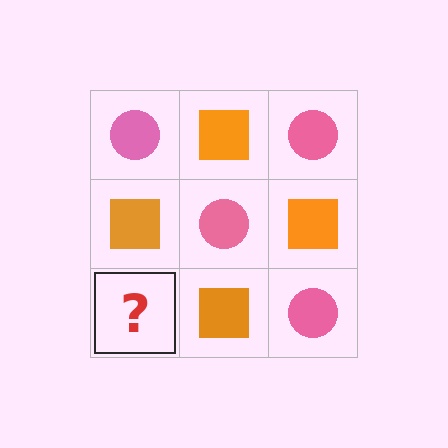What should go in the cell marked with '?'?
The missing cell should contain a pink circle.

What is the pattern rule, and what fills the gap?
The rule is that it alternates pink circle and orange square in a checkerboard pattern. The gap should be filled with a pink circle.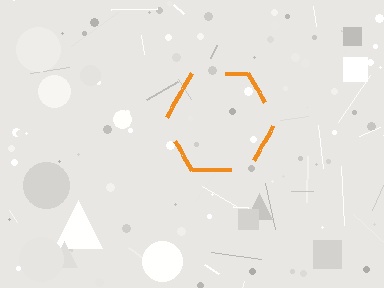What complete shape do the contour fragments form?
The contour fragments form a hexagon.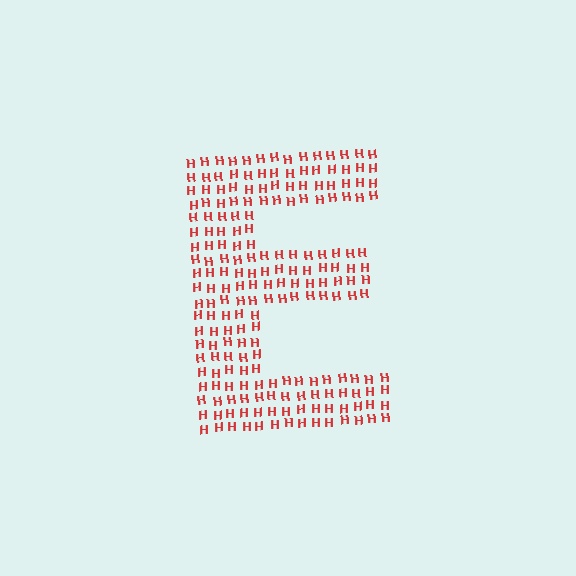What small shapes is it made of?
It is made of small letter H's.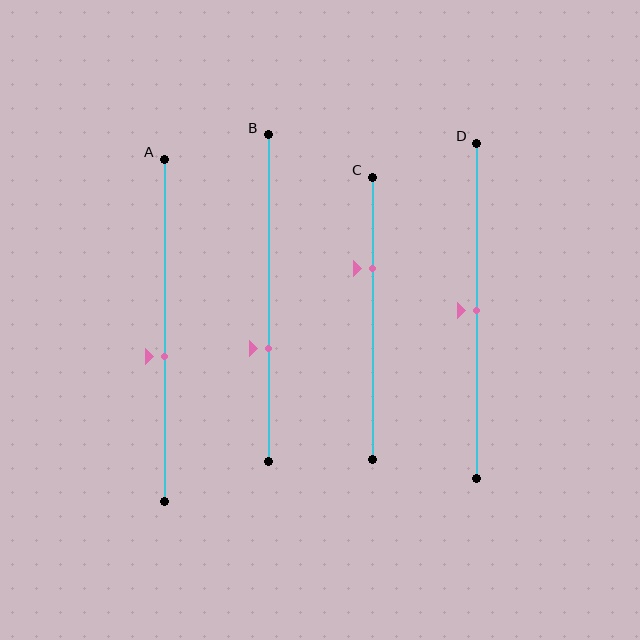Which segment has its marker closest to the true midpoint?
Segment D has its marker closest to the true midpoint.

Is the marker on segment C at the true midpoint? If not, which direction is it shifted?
No, the marker on segment C is shifted upward by about 18% of the segment length.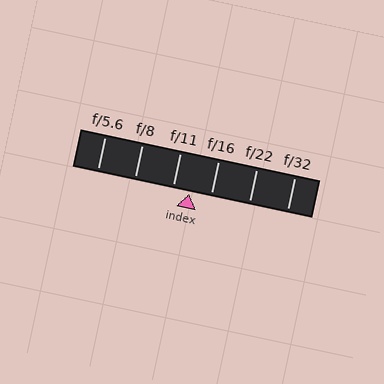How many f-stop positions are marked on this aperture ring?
There are 6 f-stop positions marked.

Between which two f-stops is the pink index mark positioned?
The index mark is between f/11 and f/16.